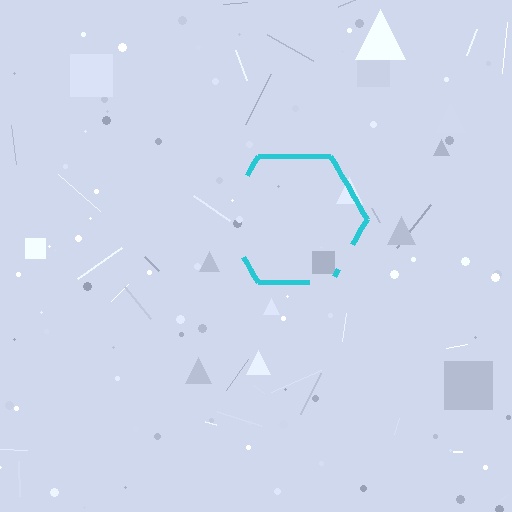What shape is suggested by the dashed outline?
The dashed outline suggests a hexagon.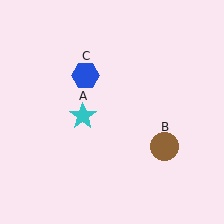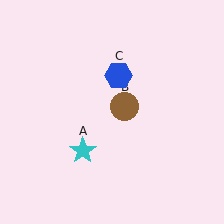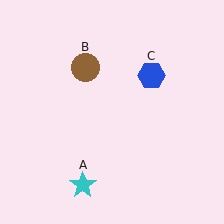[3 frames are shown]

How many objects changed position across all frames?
3 objects changed position: cyan star (object A), brown circle (object B), blue hexagon (object C).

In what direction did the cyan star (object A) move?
The cyan star (object A) moved down.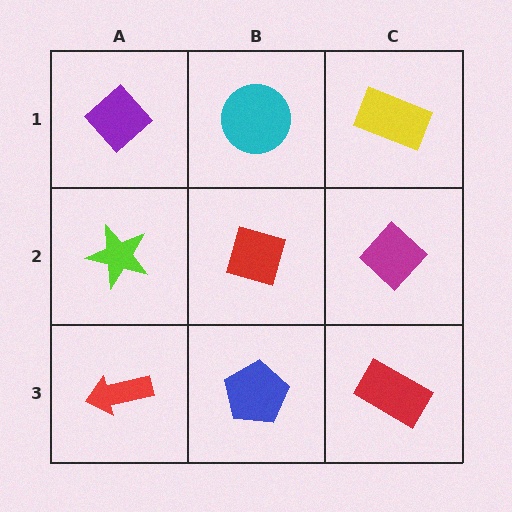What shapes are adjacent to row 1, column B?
A red diamond (row 2, column B), a purple diamond (row 1, column A), a yellow rectangle (row 1, column C).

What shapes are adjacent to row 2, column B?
A cyan circle (row 1, column B), a blue pentagon (row 3, column B), a lime star (row 2, column A), a magenta diamond (row 2, column C).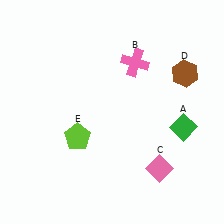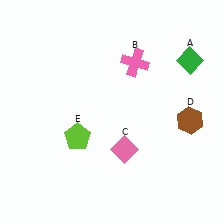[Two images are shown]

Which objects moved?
The objects that moved are: the green diamond (A), the pink diamond (C), the brown hexagon (D).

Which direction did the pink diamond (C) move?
The pink diamond (C) moved left.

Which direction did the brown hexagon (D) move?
The brown hexagon (D) moved down.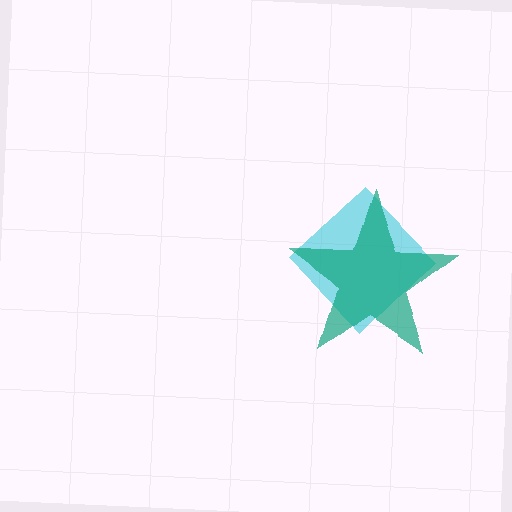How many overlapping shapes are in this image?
There are 2 overlapping shapes in the image.